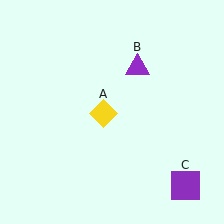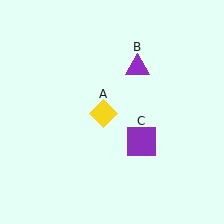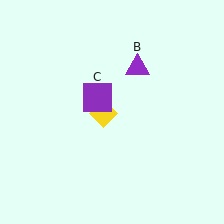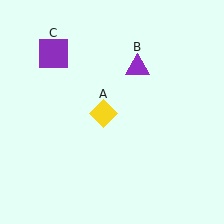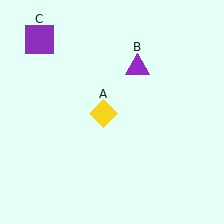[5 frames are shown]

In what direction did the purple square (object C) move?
The purple square (object C) moved up and to the left.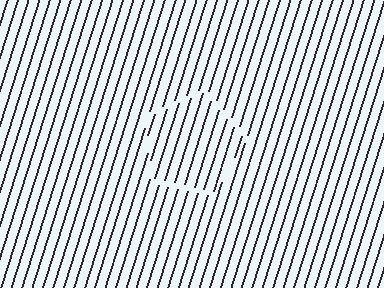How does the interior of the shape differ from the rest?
The interior of the shape contains the same grating, shifted by half a period — the contour is defined by the phase discontinuity where line-ends from the inner and outer gratings abut.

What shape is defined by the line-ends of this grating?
An illusory pentagon. The interior of the shape contains the same grating, shifted by half a period — the contour is defined by the phase discontinuity where line-ends from the inner and outer gratings abut.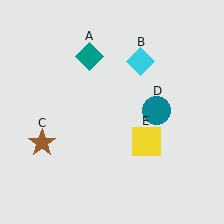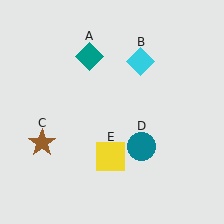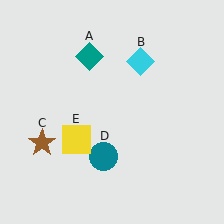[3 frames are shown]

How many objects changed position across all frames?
2 objects changed position: teal circle (object D), yellow square (object E).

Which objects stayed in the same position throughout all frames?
Teal diamond (object A) and cyan diamond (object B) and brown star (object C) remained stationary.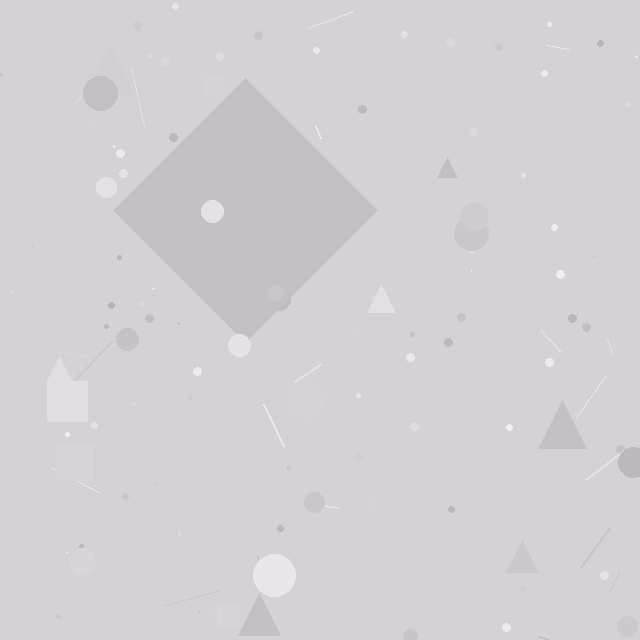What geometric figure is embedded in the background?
A diamond is embedded in the background.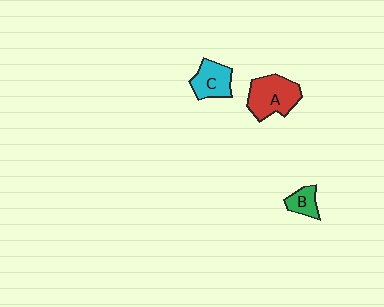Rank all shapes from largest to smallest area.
From largest to smallest: A (red), C (cyan), B (green).